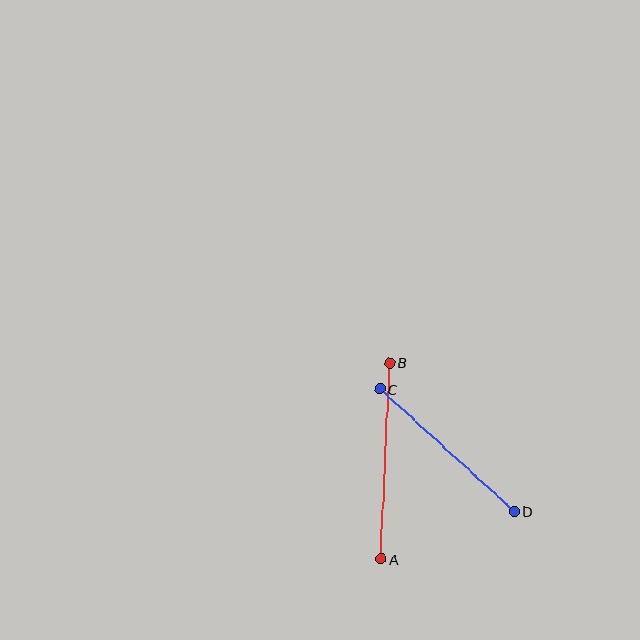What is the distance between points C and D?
The distance is approximately 182 pixels.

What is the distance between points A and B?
The distance is approximately 197 pixels.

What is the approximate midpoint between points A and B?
The midpoint is at approximately (386, 461) pixels.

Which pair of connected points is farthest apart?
Points A and B are farthest apart.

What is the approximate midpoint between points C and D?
The midpoint is at approximately (447, 450) pixels.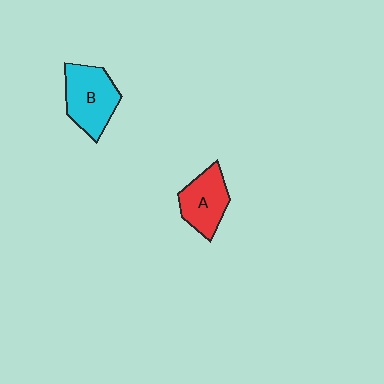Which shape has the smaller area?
Shape A (red).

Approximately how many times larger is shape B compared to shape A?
Approximately 1.2 times.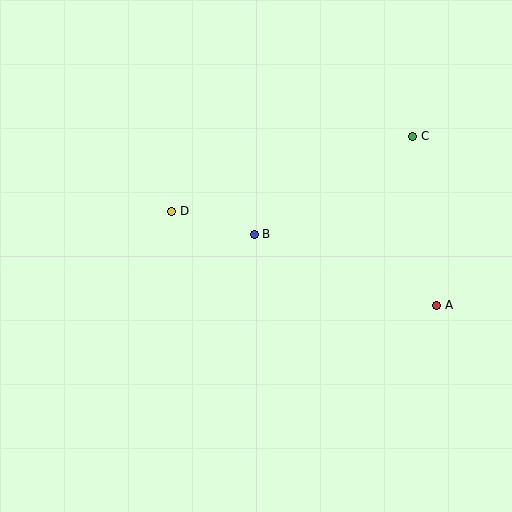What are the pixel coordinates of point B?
Point B is at (254, 234).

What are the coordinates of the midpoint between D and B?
The midpoint between D and B is at (213, 223).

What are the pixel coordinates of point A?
Point A is at (436, 305).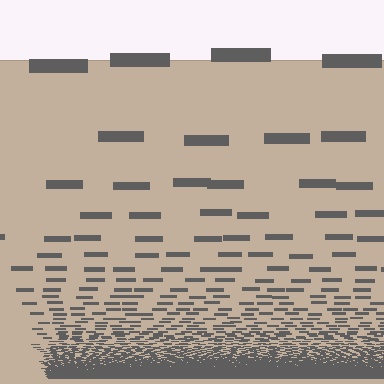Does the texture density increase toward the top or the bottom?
Density increases toward the bottom.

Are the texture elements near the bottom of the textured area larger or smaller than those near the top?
Smaller. The gradient is inverted — elements near the bottom are smaller and denser.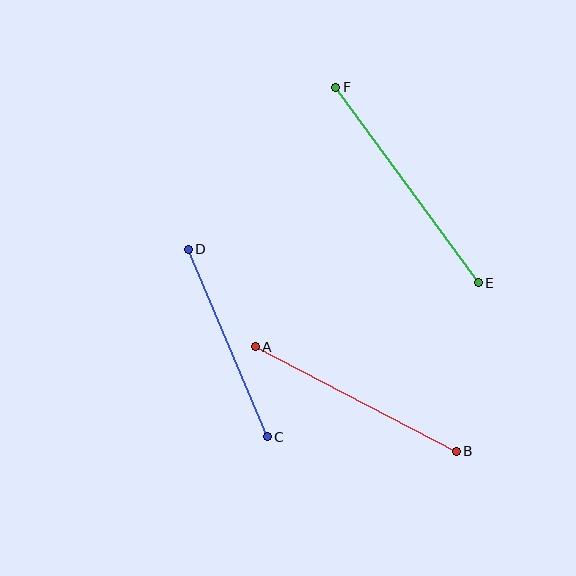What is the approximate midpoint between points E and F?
The midpoint is at approximately (407, 185) pixels.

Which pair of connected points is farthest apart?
Points E and F are farthest apart.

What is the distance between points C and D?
The distance is approximately 203 pixels.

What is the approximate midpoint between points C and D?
The midpoint is at approximately (228, 343) pixels.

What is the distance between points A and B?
The distance is approximately 226 pixels.